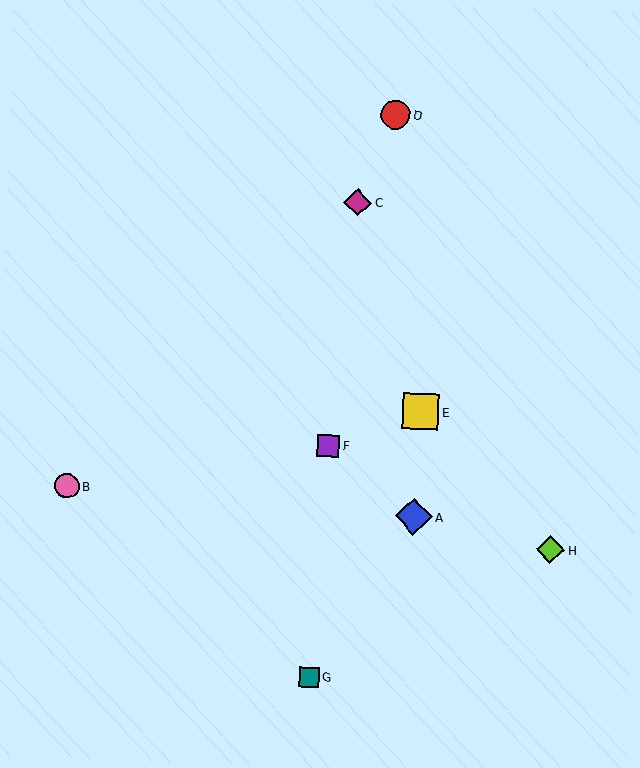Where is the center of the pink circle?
The center of the pink circle is at (67, 486).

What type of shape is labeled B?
Shape B is a pink circle.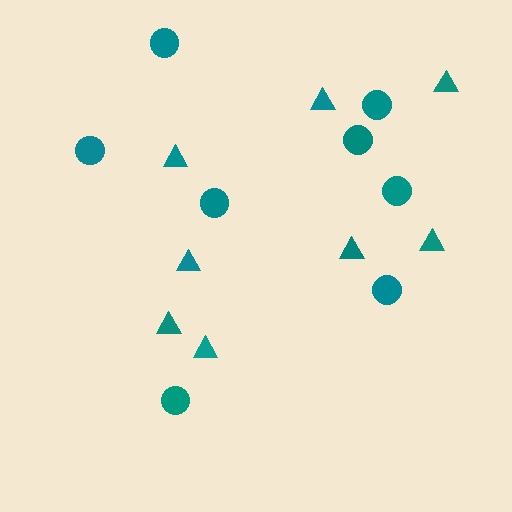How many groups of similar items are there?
There are 2 groups: one group of triangles (8) and one group of circles (8).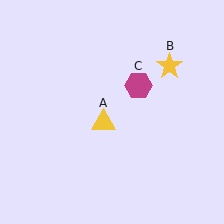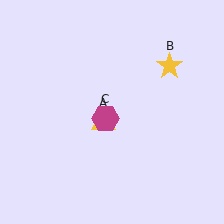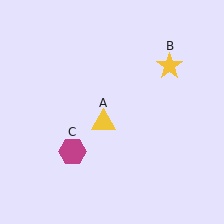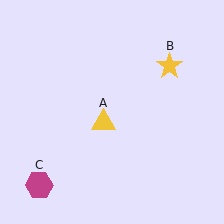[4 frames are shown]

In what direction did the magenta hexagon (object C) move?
The magenta hexagon (object C) moved down and to the left.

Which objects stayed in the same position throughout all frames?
Yellow triangle (object A) and yellow star (object B) remained stationary.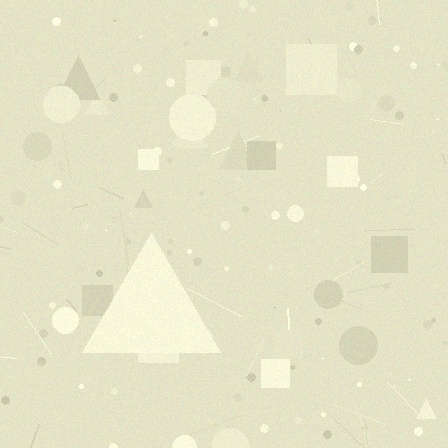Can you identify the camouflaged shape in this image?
The camouflaged shape is a triangle.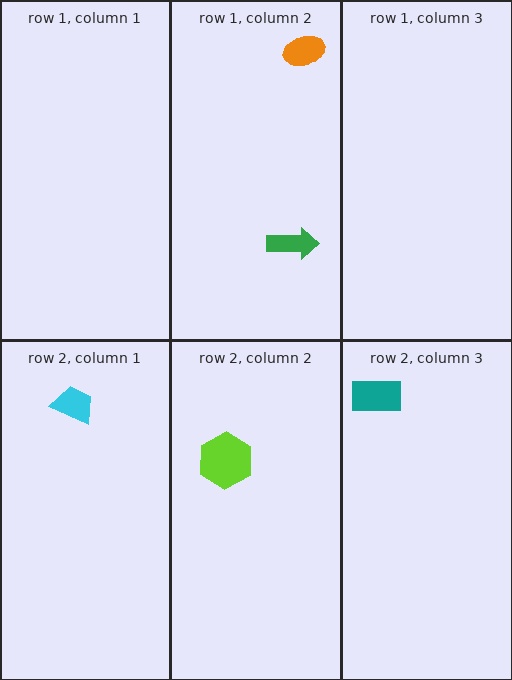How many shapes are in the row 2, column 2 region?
1.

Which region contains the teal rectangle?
The row 2, column 3 region.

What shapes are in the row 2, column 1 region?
The cyan trapezoid.